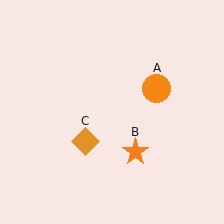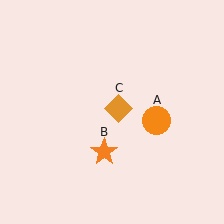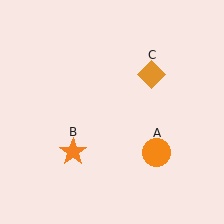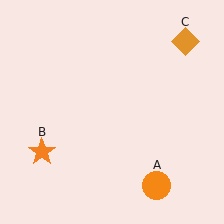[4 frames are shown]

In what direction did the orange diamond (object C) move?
The orange diamond (object C) moved up and to the right.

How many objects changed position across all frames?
3 objects changed position: orange circle (object A), orange star (object B), orange diamond (object C).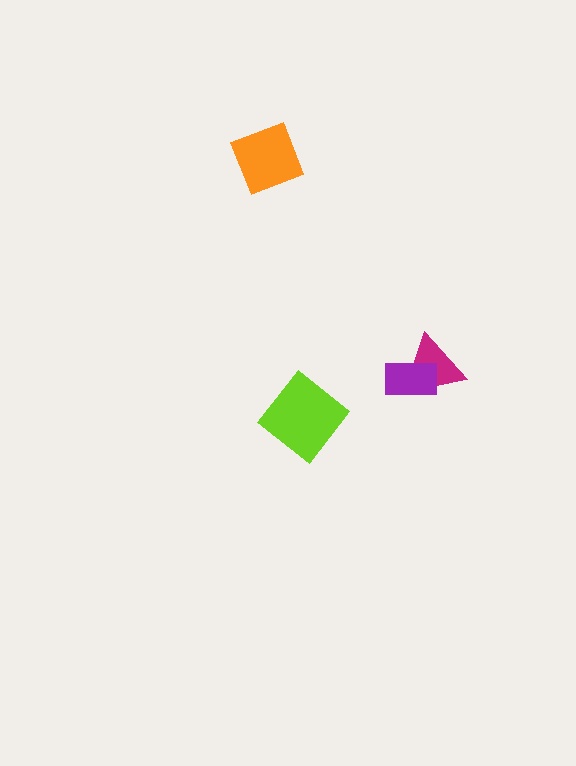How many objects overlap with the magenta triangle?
1 object overlaps with the magenta triangle.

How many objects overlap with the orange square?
0 objects overlap with the orange square.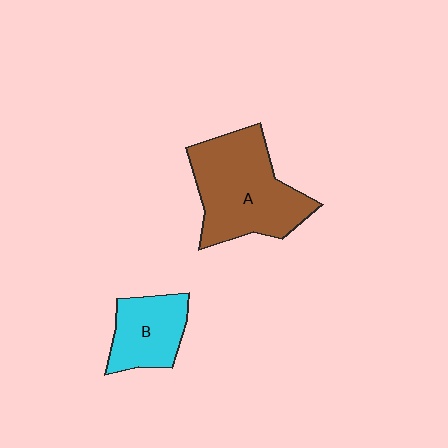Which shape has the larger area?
Shape A (brown).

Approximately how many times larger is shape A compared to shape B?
Approximately 1.9 times.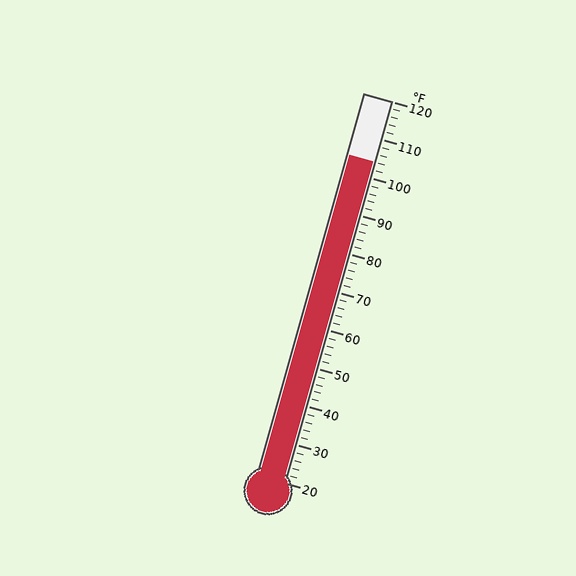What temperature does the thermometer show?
The thermometer shows approximately 104°F.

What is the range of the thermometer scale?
The thermometer scale ranges from 20°F to 120°F.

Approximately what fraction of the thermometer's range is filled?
The thermometer is filled to approximately 85% of its range.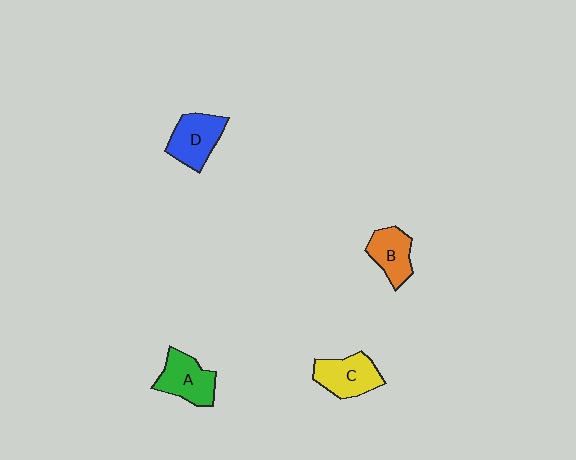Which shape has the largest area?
Shape D (blue).